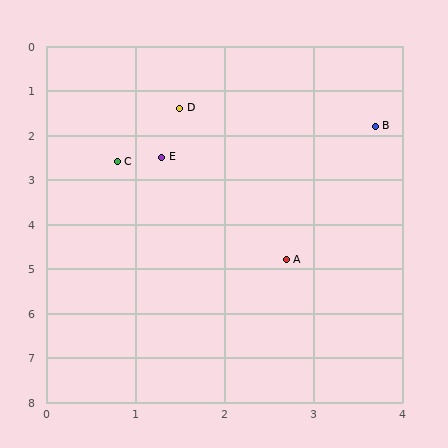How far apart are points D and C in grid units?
Points D and C are about 1.4 grid units apart.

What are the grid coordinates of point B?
Point B is at approximately (3.7, 1.8).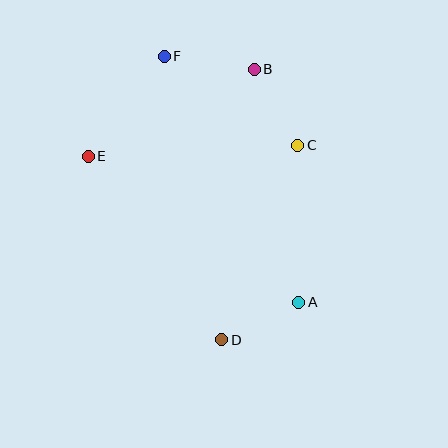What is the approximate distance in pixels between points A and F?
The distance between A and F is approximately 280 pixels.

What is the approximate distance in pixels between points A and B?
The distance between A and B is approximately 237 pixels.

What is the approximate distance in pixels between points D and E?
The distance between D and E is approximately 227 pixels.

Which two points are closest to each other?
Points A and D are closest to each other.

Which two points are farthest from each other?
Points D and F are farthest from each other.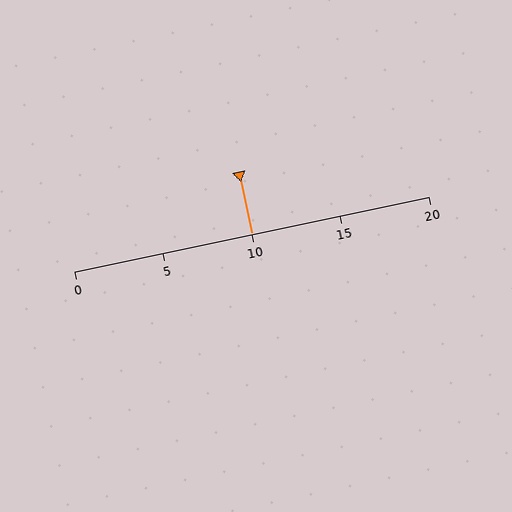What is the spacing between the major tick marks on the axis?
The major ticks are spaced 5 apart.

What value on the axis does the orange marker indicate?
The marker indicates approximately 10.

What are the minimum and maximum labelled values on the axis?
The axis runs from 0 to 20.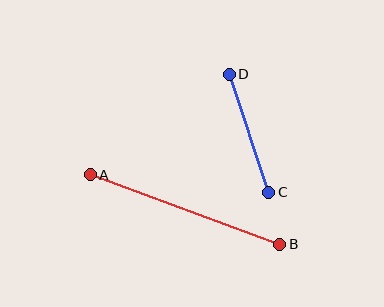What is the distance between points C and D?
The distance is approximately 125 pixels.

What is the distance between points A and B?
The distance is approximately 202 pixels.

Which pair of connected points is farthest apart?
Points A and B are farthest apart.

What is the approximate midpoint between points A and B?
The midpoint is at approximately (185, 209) pixels.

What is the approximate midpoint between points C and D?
The midpoint is at approximately (249, 133) pixels.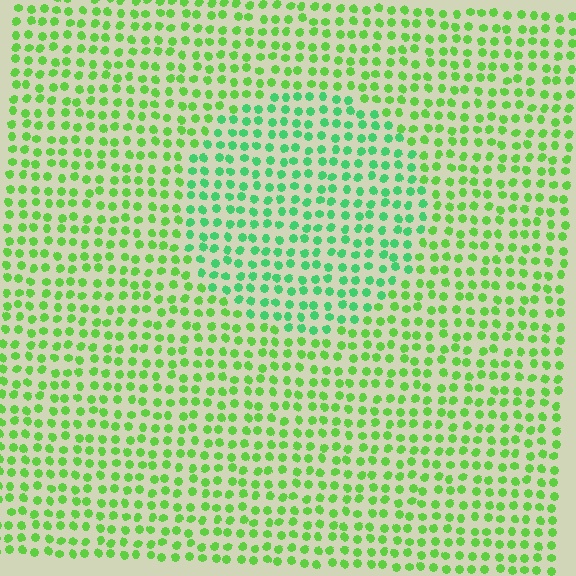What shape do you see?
I see a circle.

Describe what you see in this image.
The image is filled with small lime elements in a uniform arrangement. A circle-shaped region is visible where the elements are tinted to a slightly different hue, forming a subtle color boundary.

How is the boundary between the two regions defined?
The boundary is defined purely by a slight shift in hue (about 31 degrees). Spacing, size, and orientation are identical on both sides.